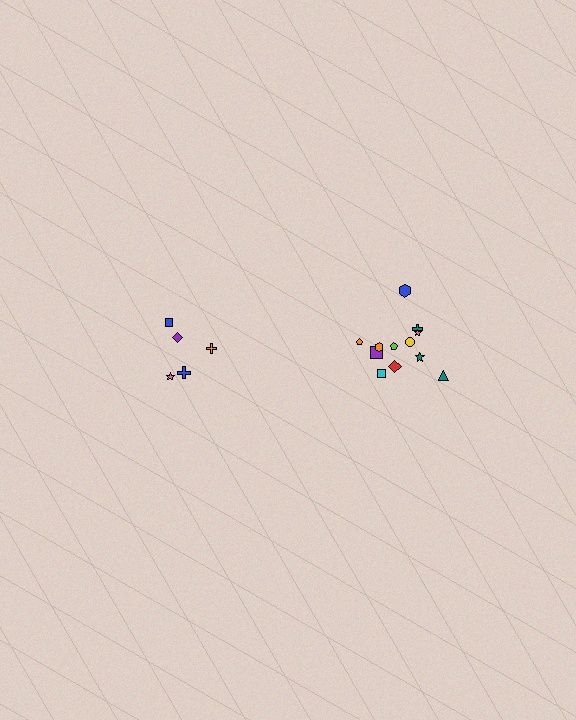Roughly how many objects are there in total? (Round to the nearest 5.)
Roughly 15 objects in total.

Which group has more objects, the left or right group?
The right group.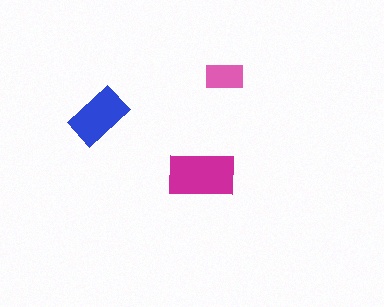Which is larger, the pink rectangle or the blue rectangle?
The blue one.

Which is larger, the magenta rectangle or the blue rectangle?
The magenta one.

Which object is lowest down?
The magenta rectangle is bottommost.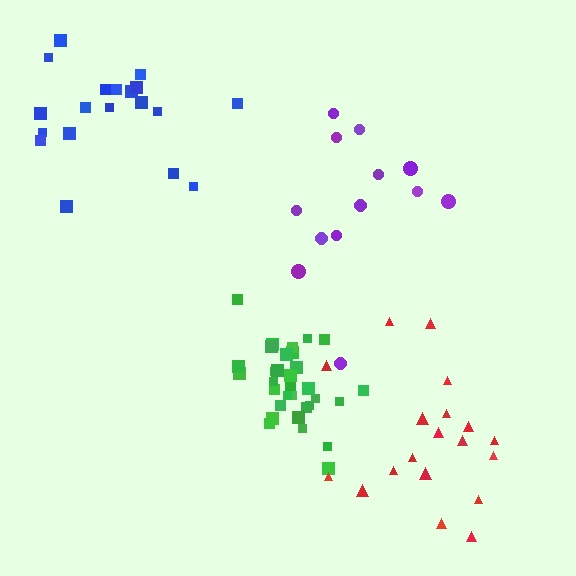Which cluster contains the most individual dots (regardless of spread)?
Green (32).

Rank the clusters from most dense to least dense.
green, red, blue, purple.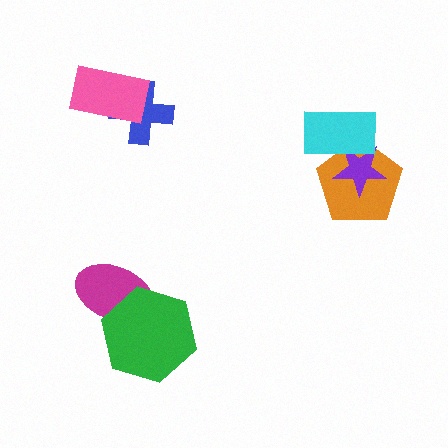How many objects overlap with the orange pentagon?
2 objects overlap with the orange pentagon.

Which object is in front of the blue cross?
The pink rectangle is in front of the blue cross.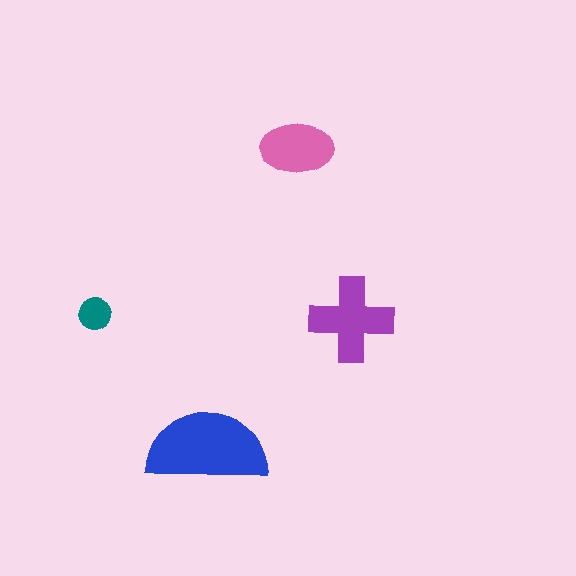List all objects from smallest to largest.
The teal circle, the pink ellipse, the purple cross, the blue semicircle.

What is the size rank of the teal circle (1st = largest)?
4th.